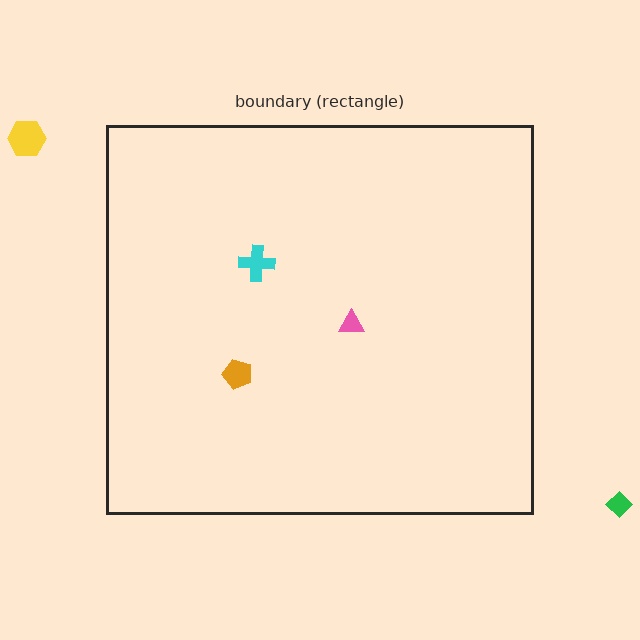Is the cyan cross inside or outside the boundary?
Inside.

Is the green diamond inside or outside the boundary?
Outside.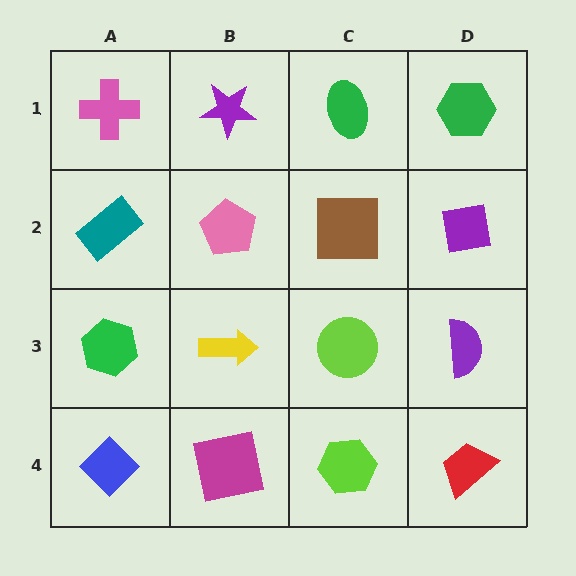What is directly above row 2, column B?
A purple star.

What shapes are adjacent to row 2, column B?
A purple star (row 1, column B), a yellow arrow (row 3, column B), a teal rectangle (row 2, column A), a brown square (row 2, column C).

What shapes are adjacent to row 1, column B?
A pink pentagon (row 2, column B), a pink cross (row 1, column A), a green ellipse (row 1, column C).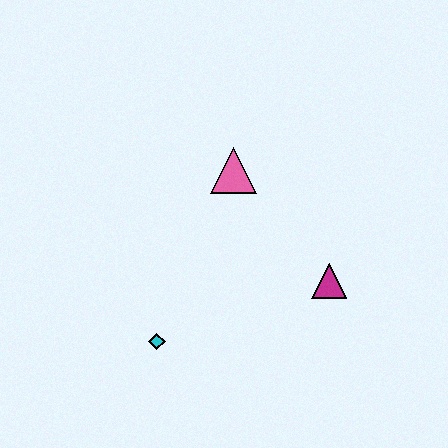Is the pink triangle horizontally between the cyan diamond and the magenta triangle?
Yes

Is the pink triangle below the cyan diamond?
No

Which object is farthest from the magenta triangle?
The cyan diamond is farthest from the magenta triangle.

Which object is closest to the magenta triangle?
The pink triangle is closest to the magenta triangle.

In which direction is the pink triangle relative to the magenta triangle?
The pink triangle is above the magenta triangle.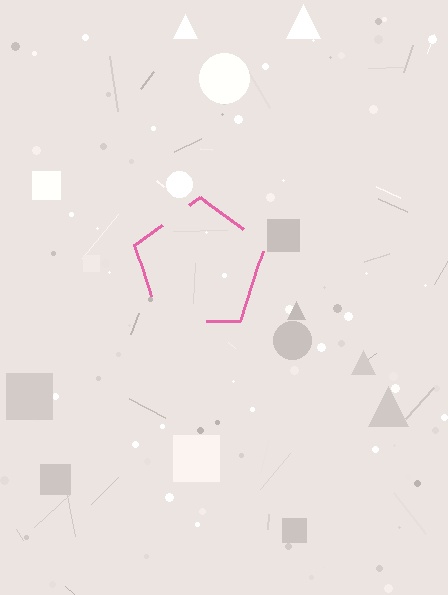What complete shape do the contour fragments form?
The contour fragments form a pentagon.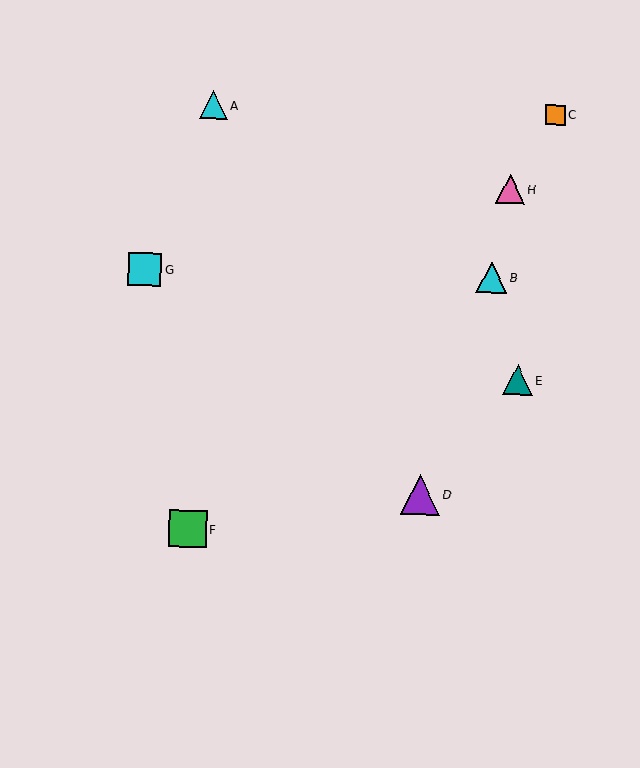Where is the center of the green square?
The center of the green square is at (188, 529).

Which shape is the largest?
The purple triangle (labeled D) is the largest.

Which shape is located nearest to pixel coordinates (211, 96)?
The cyan triangle (labeled A) at (213, 105) is nearest to that location.